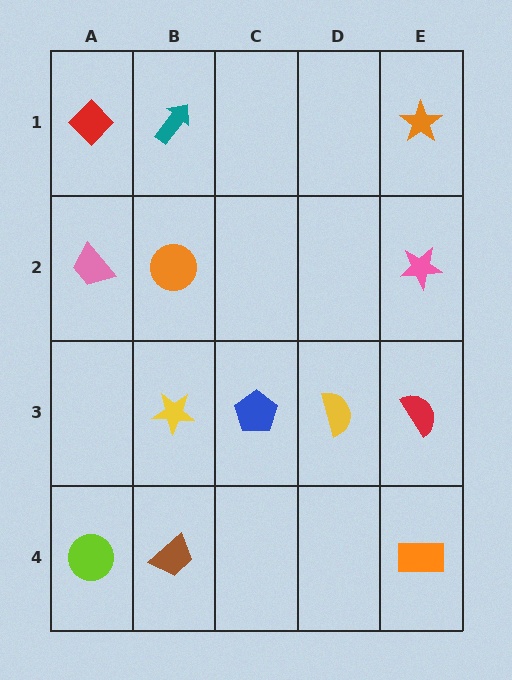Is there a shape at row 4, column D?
No, that cell is empty.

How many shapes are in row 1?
3 shapes.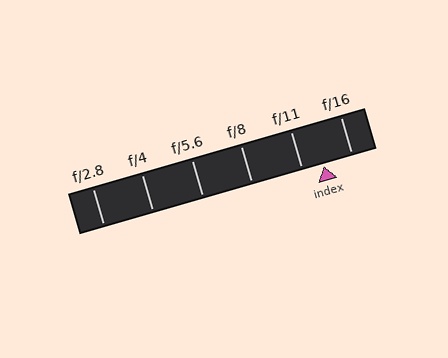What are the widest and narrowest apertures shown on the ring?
The widest aperture shown is f/2.8 and the narrowest is f/16.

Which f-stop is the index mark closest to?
The index mark is closest to f/11.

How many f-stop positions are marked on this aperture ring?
There are 6 f-stop positions marked.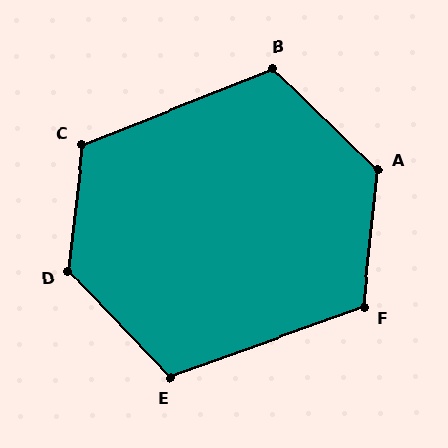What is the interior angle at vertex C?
Approximately 118 degrees (obtuse).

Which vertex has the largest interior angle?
D, at approximately 130 degrees.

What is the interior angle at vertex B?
Approximately 114 degrees (obtuse).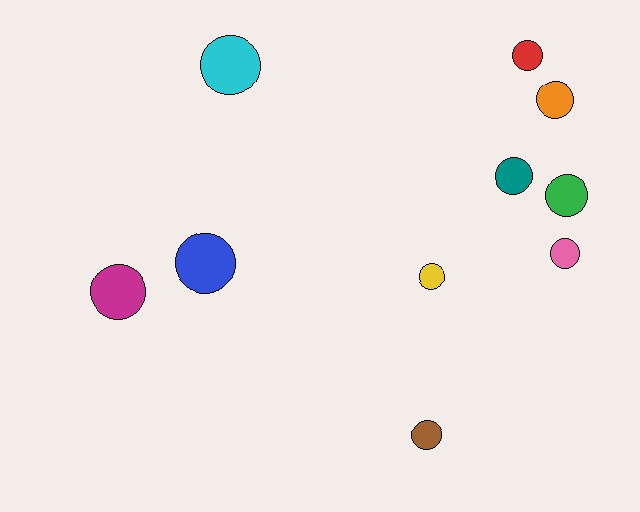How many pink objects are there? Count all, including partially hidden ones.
There is 1 pink object.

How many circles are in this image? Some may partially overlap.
There are 10 circles.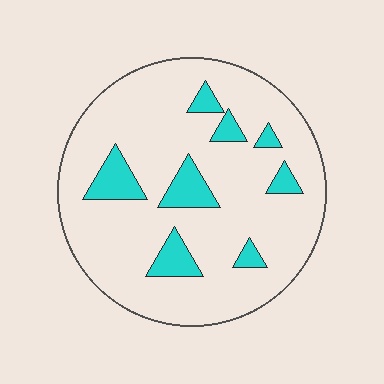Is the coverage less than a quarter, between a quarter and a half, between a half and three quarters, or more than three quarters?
Less than a quarter.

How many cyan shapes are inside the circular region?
8.